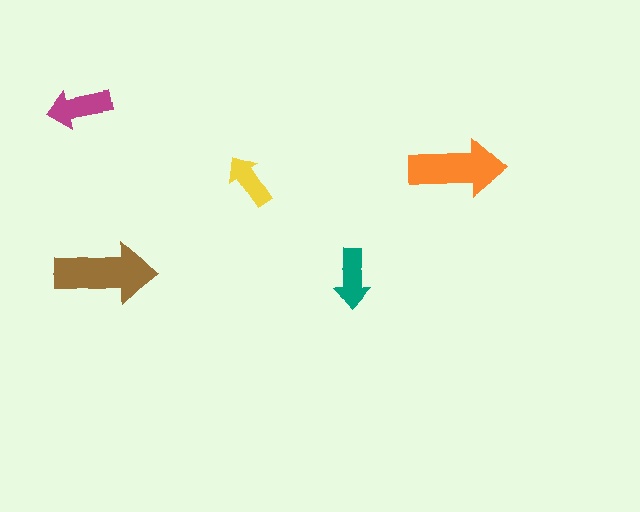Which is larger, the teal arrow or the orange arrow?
The orange one.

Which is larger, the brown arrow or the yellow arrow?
The brown one.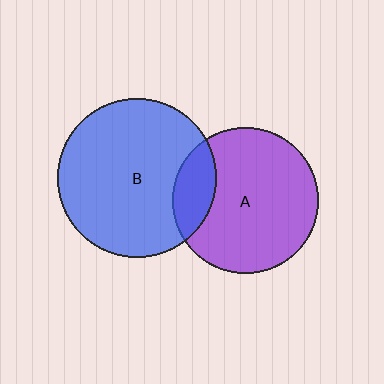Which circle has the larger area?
Circle B (blue).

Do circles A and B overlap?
Yes.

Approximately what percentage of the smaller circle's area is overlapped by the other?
Approximately 20%.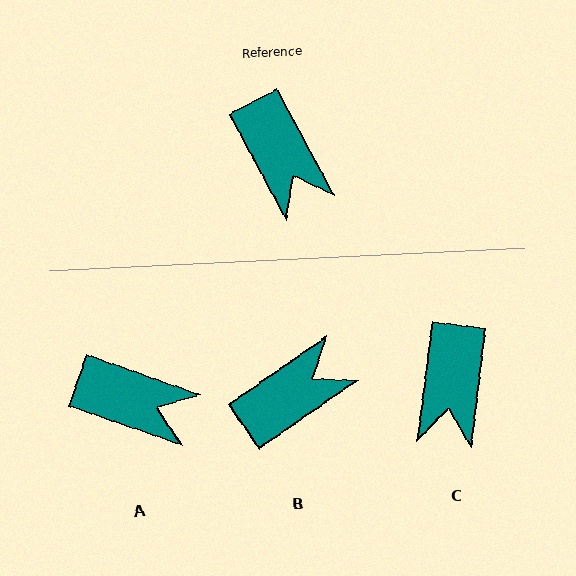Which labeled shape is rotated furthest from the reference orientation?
B, about 97 degrees away.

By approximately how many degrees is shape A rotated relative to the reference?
Approximately 43 degrees counter-clockwise.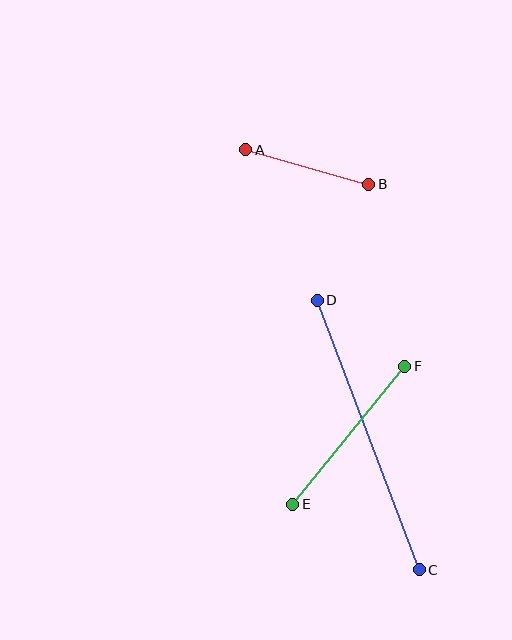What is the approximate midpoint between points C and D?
The midpoint is at approximately (368, 435) pixels.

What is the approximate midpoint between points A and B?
The midpoint is at approximately (307, 167) pixels.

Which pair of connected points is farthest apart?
Points C and D are farthest apart.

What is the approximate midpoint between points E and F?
The midpoint is at approximately (349, 435) pixels.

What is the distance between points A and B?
The distance is approximately 128 pixels.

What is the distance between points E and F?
The distance is approximately 178 pixels.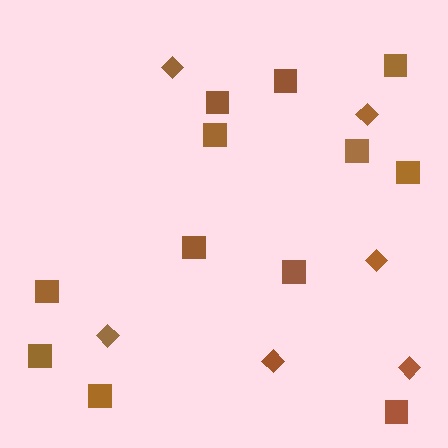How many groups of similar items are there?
There are 2 groups: one group of squares (12) and one group of diamonds (6).